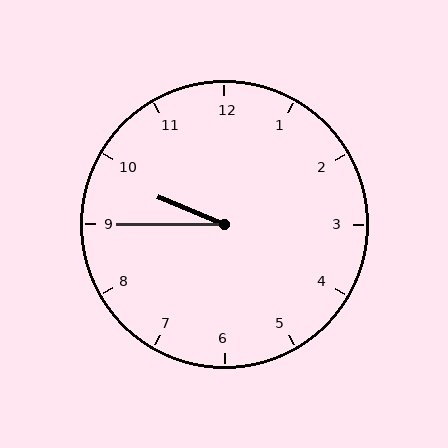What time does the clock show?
9:45.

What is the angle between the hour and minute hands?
Approximately 22 degrees.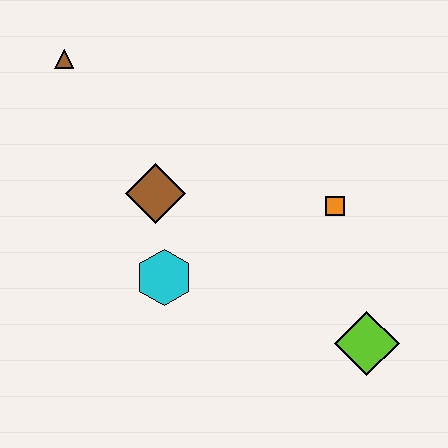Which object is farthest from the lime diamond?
The brown triangle is farthest from the lime diamond.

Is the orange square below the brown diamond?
Yes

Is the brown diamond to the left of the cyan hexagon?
Yes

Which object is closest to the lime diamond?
The orange square is closest to the lime diamond.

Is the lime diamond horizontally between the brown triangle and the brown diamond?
No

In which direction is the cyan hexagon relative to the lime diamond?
The cyan hexagon is to the left of the lime diamond.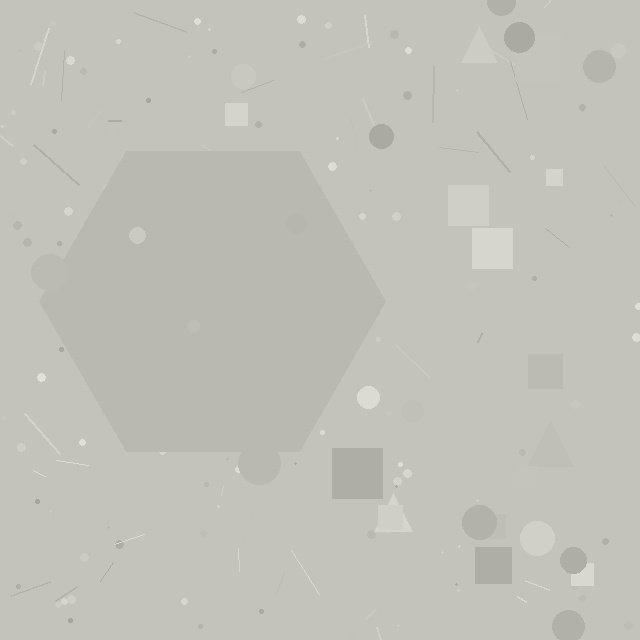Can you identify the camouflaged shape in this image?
The camouflaged shape is a hexagon.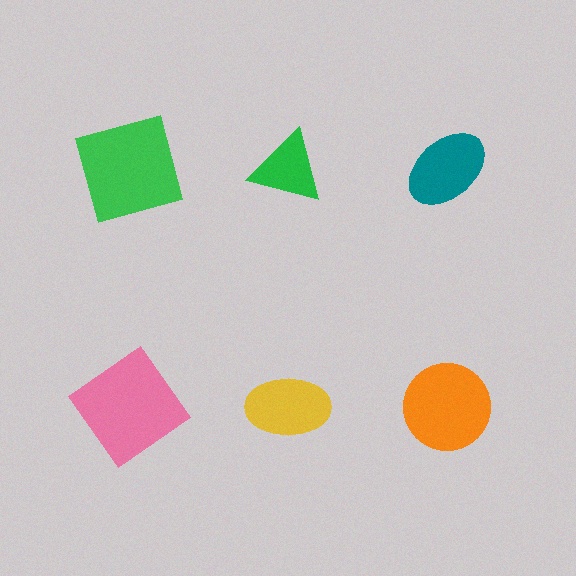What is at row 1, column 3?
A teal ellipse.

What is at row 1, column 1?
A green square.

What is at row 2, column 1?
A pink diamond.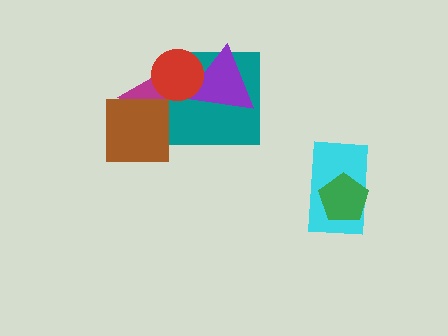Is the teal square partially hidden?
Yes, it is partially covered by another shape.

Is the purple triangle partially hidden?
Yes, it is partially covered by another shape.